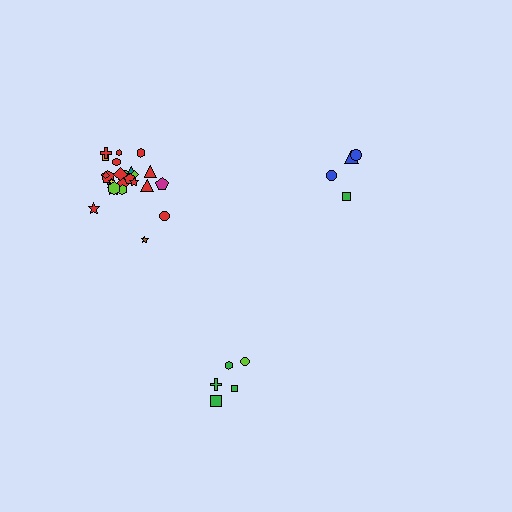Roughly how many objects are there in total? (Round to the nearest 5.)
Roughly 35 objects in total.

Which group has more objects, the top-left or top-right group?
The top-left group.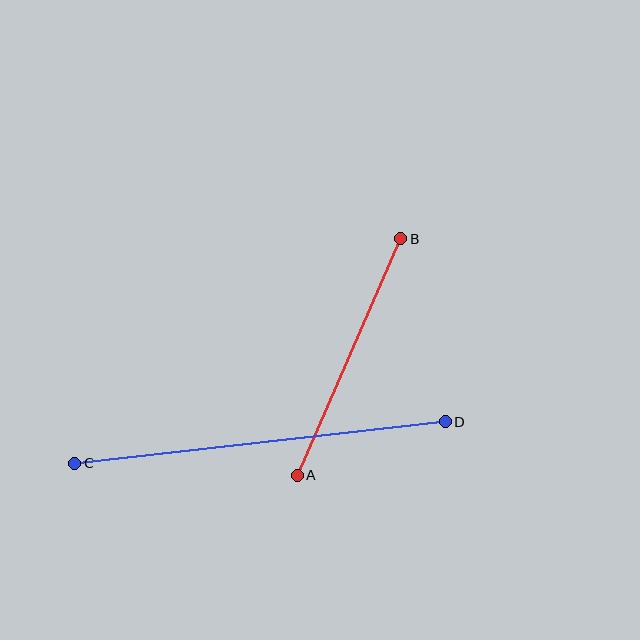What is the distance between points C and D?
The distance is approximately 373 pixels.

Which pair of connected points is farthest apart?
Points C and D are farthest apart.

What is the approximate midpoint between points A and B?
The midpoint is at approximately (349, 357) pixels.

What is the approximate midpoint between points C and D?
The midpoint is at approximately (260, 442) pixels.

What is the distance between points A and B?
The distance is approximately 258 pixels.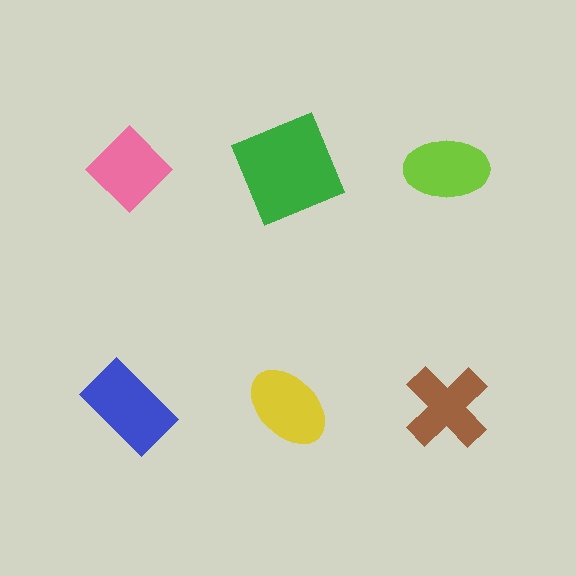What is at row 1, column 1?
A pink diamond.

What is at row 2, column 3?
A brown cross.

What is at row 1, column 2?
A green square.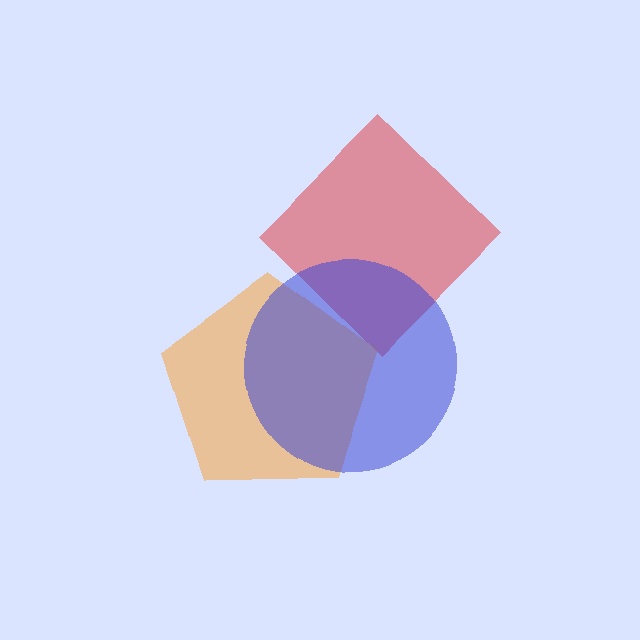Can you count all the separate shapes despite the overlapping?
Yes, there are 3 separate shapes.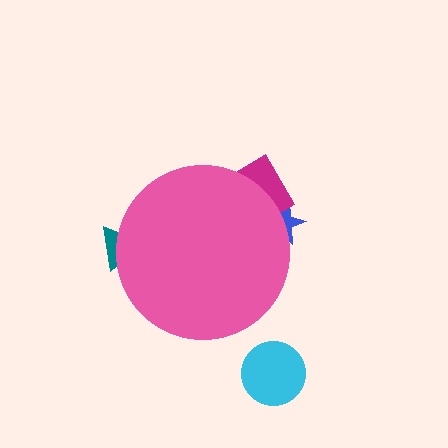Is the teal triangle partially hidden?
Yes, the teal triangle is partially hidden behind the pink circle.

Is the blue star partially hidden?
Yes, the blue star is partially hidden behind the pink circle.